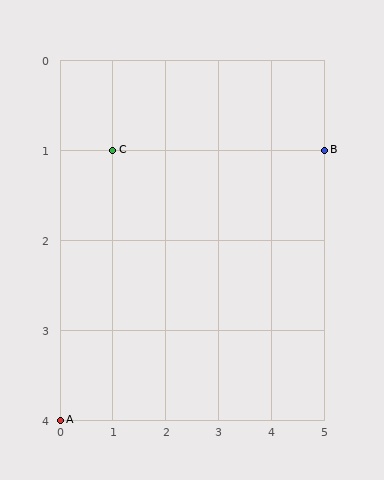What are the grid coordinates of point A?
Point A is at grid coordinates (0, 4).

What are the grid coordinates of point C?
Point C is at grid coordinates (1, 1).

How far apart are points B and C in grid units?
Points B and C are 4 columns apart.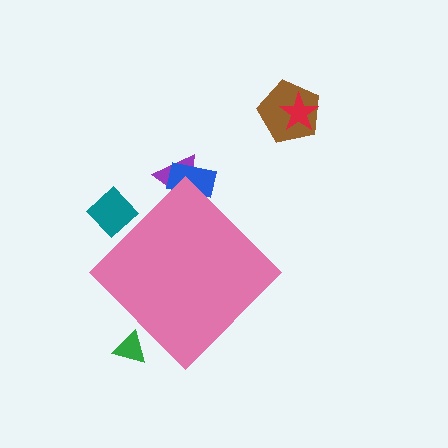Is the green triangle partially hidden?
Yes, the green triangle is partially hidden behind the pink diamond.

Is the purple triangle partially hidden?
Yes, the purple triangle is partially hidden behind the pink diamond.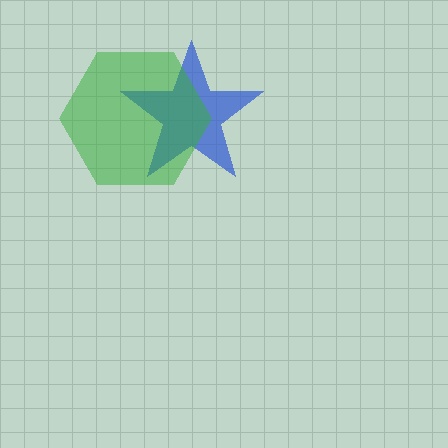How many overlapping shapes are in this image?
There are 2 overlapping shapes in the image.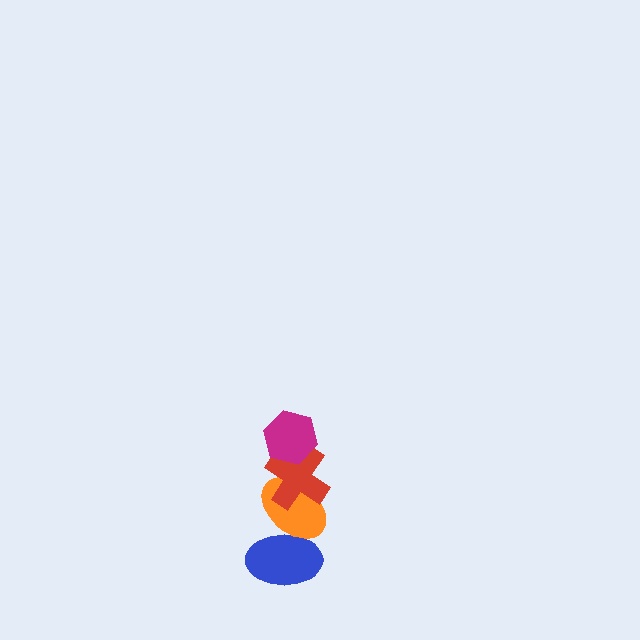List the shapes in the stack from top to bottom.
From top to bottom: the magenta hexagon, the red cross, the orange ellipse, the blue ellipse.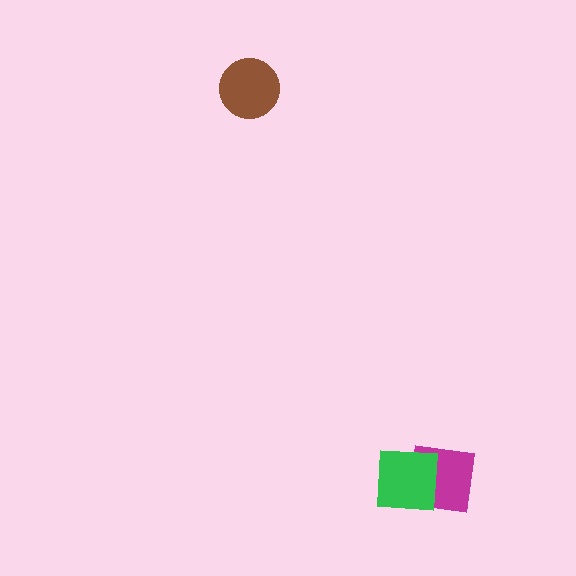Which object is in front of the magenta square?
The green square is in front of the magenta square.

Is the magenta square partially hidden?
Yes, it is partially covered by another shape.